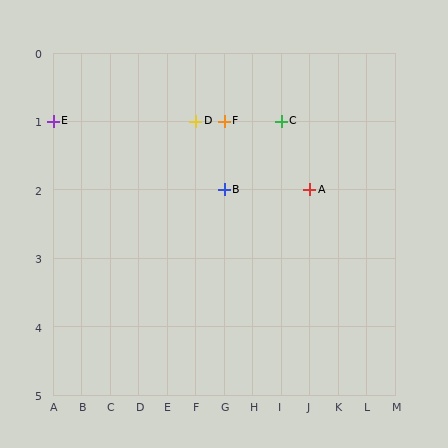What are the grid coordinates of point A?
Point A is at grid coordinates (J, 2).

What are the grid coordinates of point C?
Point C is at grid coordinates (I, 1).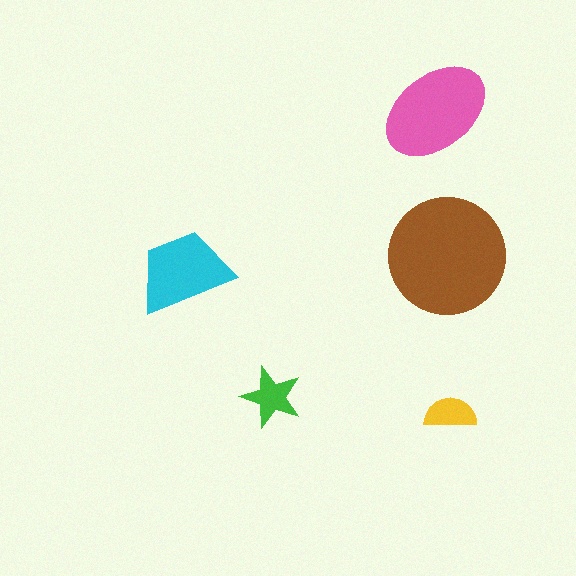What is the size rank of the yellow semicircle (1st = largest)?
5th.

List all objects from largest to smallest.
The brown circle, the pink ellipse, the cyan trapezoid, the green star, the yellow semicircle.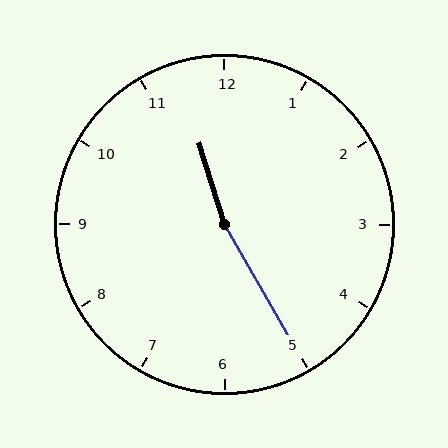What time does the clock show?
11:25.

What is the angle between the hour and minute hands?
Approximately 168 degrees.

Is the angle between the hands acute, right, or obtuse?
It is obtuse.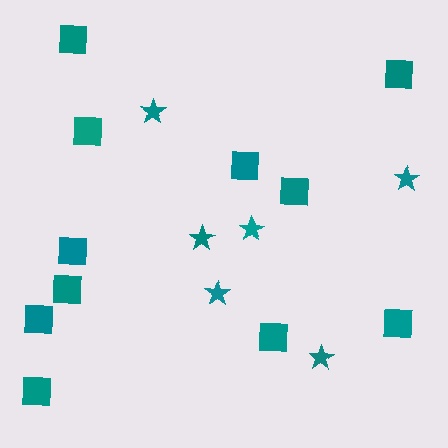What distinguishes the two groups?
There are 2 groups: one group of squares (11) and one group of stars (6).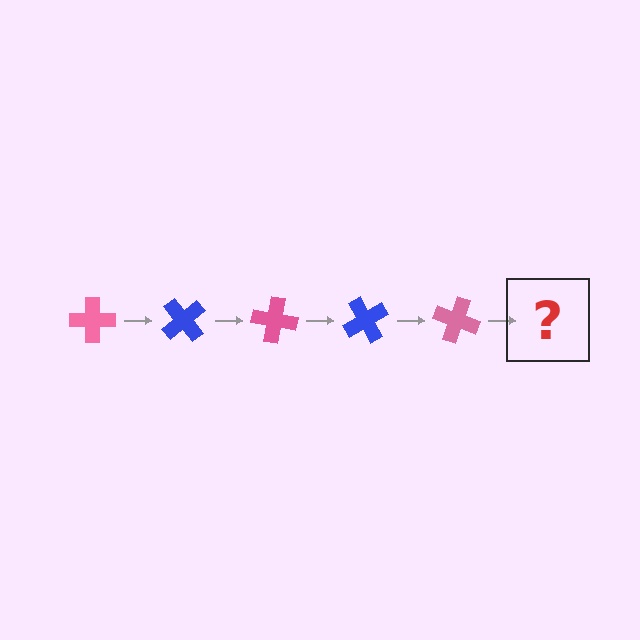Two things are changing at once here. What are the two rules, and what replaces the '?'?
The two rules are that it rotates 50 degrees each step and the color cycles through pink and blue. The '?' should be a blue cross, rotated 250 degrees from the start.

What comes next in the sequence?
The next element should be a blue cross, rotated 250 degrees from the start.